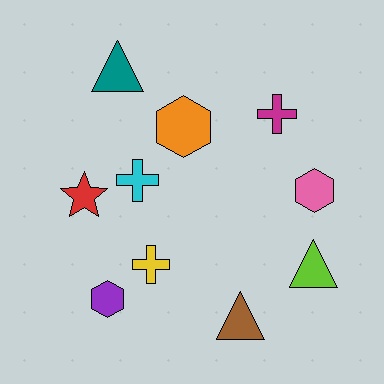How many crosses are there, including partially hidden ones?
There are 3 crosses.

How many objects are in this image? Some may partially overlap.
There are 10 objects.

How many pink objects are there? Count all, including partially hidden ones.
There is 1 pink object.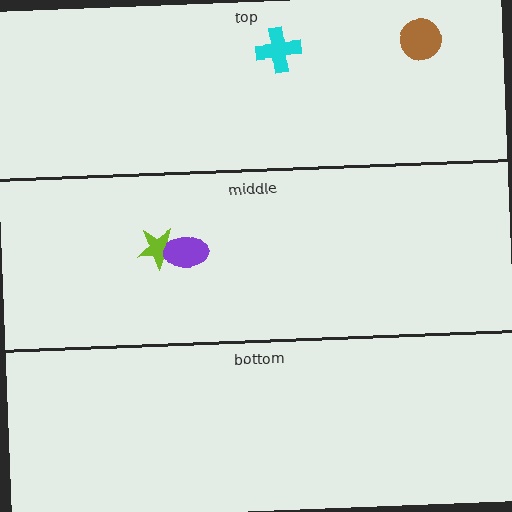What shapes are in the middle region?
The lime star, the purple ellipse.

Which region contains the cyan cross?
The top region.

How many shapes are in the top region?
2.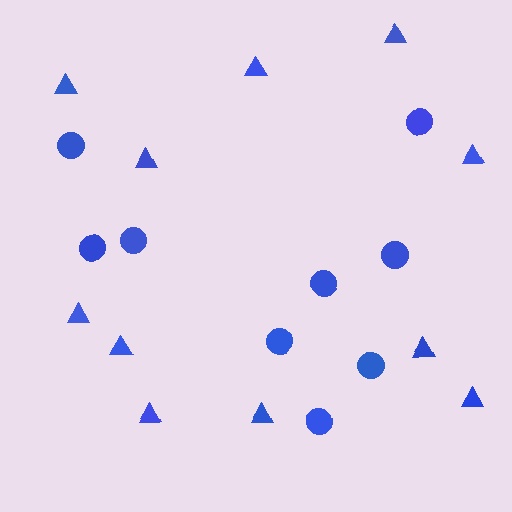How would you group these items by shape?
There are 2 groups: one group of circles (9) and one group of triangles (11).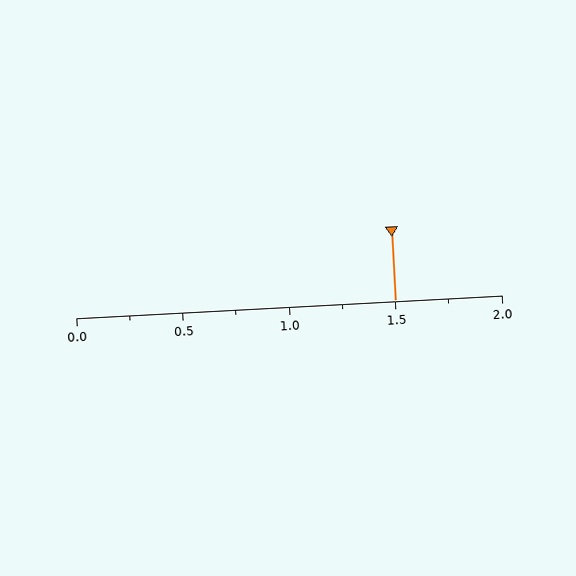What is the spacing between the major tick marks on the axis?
The major ticks are spaced 0.5 apart.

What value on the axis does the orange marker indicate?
The marker indicates approximately 1.5.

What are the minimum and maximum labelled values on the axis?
The axis runs from 0.0 to 2.0.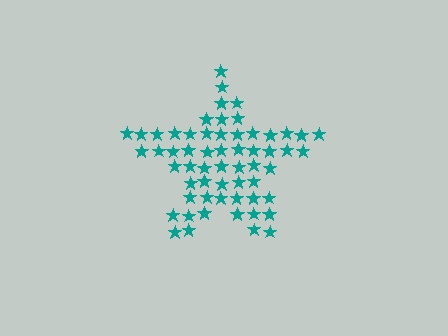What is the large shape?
The large shape is a star.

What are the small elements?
The small elements are stars.